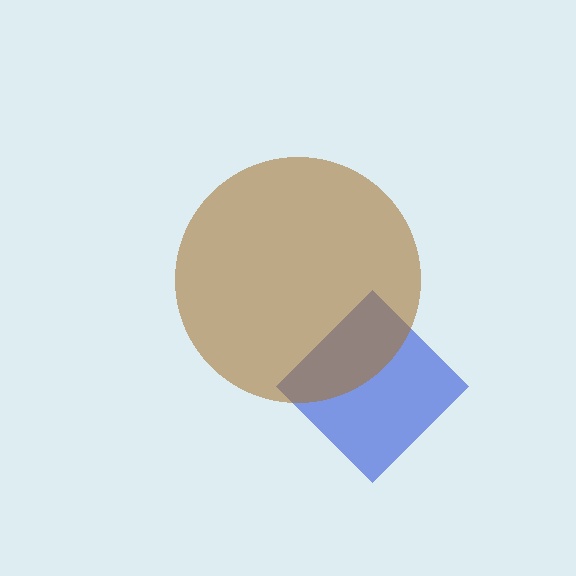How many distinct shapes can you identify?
There are 2 distinct shapes: a blue diamond, a brown circle.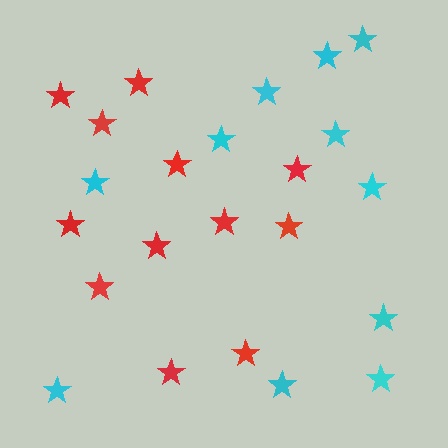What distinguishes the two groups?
There are 2 groups: one group of red stars (12) and one group of cyan stars (11).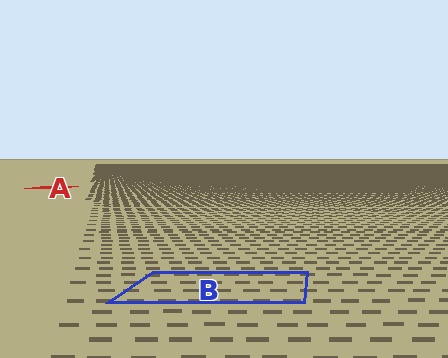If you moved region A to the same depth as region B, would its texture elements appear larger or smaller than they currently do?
They would appear larger. At a closer depth, the same texture elements are projected at a bigger on-screen size.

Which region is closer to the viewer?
Region B is closer. The texture elements there are larger and more spread out.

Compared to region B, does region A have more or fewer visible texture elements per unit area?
Region A has more texture elements per unit area — they are packed more densely because it is farther away.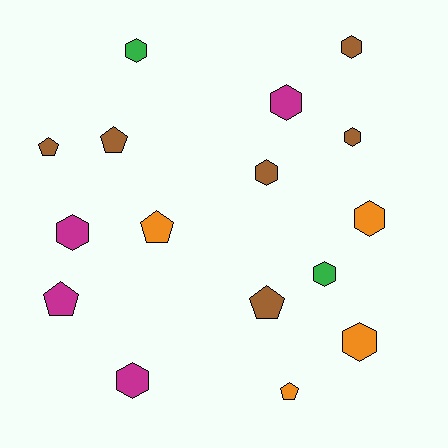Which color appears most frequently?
Brown, with 6 objects.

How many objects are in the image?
There are 16 objects.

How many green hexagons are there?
There are 2 green hexagons.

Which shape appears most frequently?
Hexagon, with 10 objects.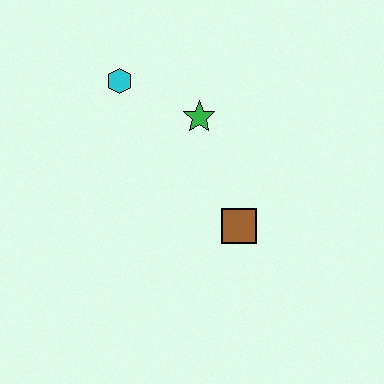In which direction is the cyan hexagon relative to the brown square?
The cyan hexagon is above the brown square.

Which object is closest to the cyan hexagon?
The green star is closest to the cyan hexagon.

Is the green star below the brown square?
No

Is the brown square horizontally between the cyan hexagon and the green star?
No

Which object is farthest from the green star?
The brown square is farthest from the green star.